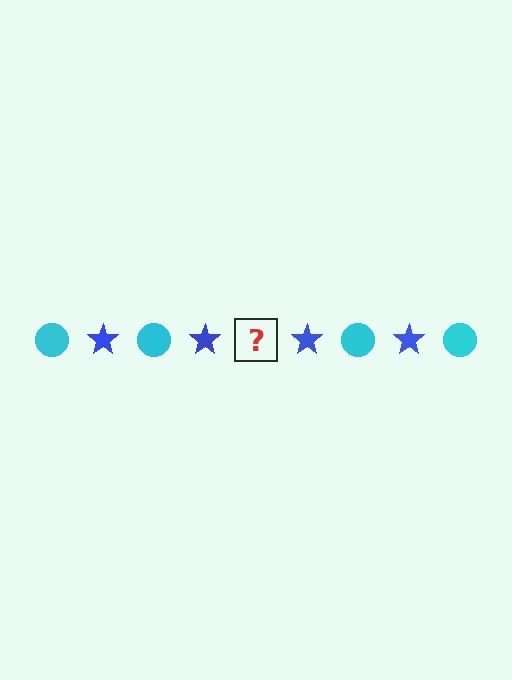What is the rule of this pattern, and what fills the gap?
The rule is that the pattern alternates between cyan circle and blue star. The gap should be filled with a cyan circle.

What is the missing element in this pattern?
The missing element is a cyan circle.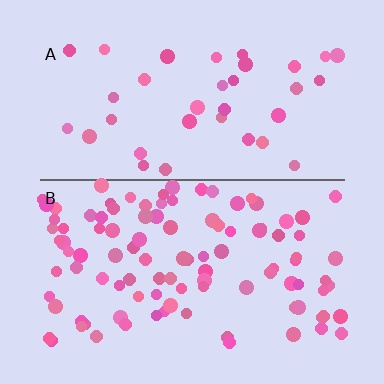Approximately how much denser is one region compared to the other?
Approximately 2.8× — region B over region A.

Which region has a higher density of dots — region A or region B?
B (the bottom).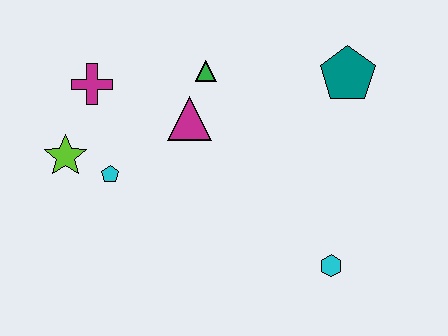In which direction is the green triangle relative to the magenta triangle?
The green triangle is above the magenta triangle.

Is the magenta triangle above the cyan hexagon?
Yes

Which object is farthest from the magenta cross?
The cyan hexagon is farthest from the magenta cross.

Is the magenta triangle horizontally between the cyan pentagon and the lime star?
No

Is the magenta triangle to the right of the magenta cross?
Yes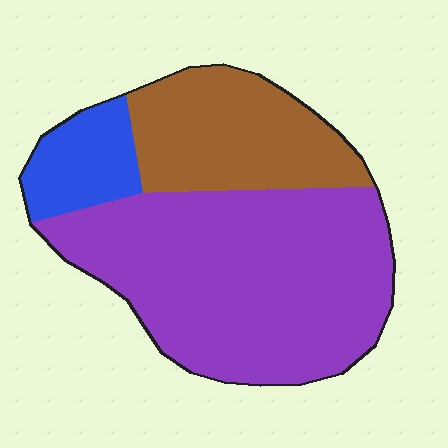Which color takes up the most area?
Purple, at roughly 60%.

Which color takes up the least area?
Blue, at roughly 10%.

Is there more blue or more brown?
Brown.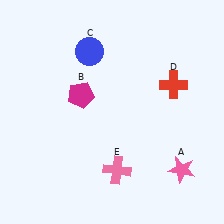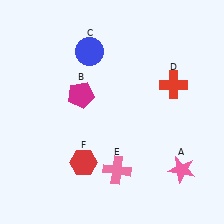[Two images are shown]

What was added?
A red hexagon (F) was added in Image 2.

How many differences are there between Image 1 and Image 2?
There is 1 difference between the two images.